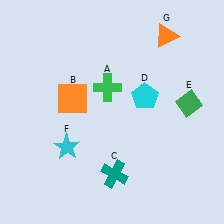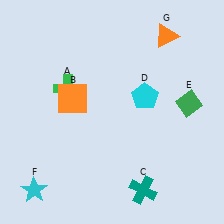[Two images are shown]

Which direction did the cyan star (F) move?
The cyan star (F) moved down.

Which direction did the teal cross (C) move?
The teal cross (C) moved right.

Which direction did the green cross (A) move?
The green cross (A) moved left.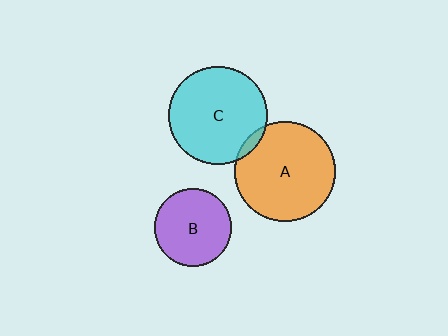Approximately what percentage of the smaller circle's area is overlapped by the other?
Approximately 5%.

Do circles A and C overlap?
Yes.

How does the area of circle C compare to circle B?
Approximately 1.6 times.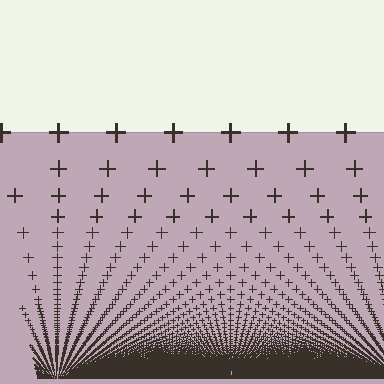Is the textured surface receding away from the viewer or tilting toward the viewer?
The surface appears to tilt toward the viewer. Texture elements get larger and sparser toward the top.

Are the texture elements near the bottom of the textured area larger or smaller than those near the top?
Smaller. The gradient is inverted — elements near the bottom are smaller and denser.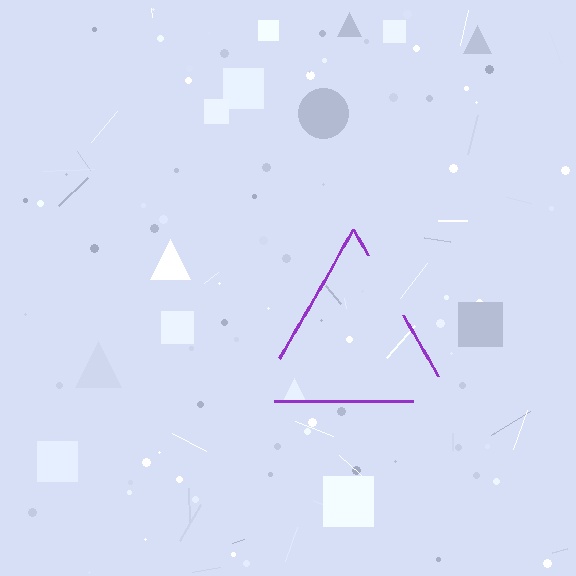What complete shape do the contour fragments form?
The contour fragments form a triangle.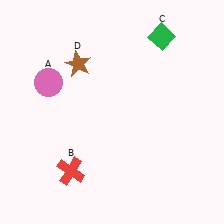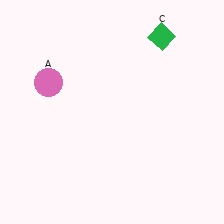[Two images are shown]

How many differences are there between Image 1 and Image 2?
There are 2 differences between the two images.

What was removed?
The brown star (D), the red cross (B) were removed in Image 2.